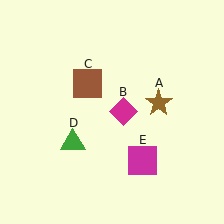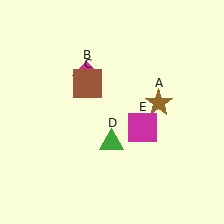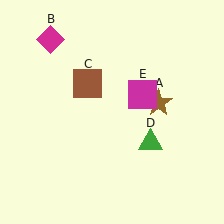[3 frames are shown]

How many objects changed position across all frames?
3 objects changed position: magenta diamond (object B), green triangle (object D), magenta square (object E).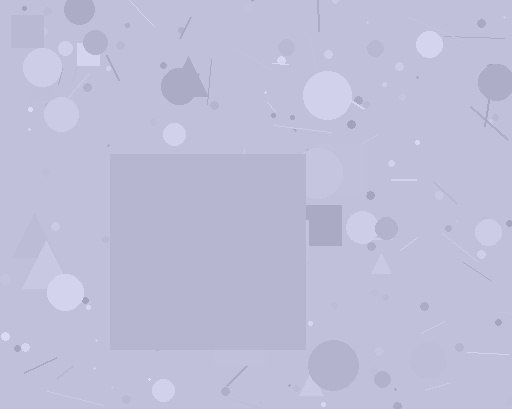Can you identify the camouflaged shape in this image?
The camouflaged shape is a square.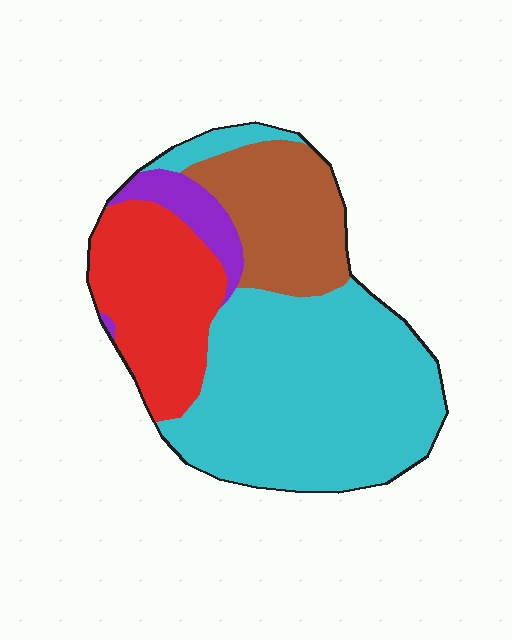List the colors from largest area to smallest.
From largest to smallest: cyan, red, brown, purple.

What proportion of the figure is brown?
Brown takes up about one fifth (1/5) of the figure.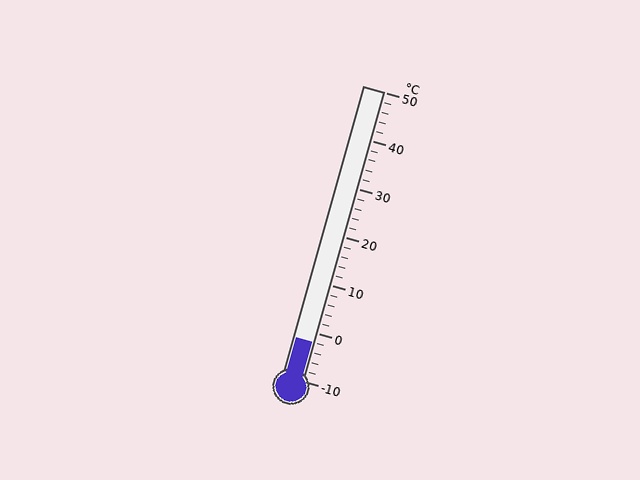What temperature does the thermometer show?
The thermometer shows approximately -2°C.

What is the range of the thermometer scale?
The thermometer scale ranges from -10°C to 50°C.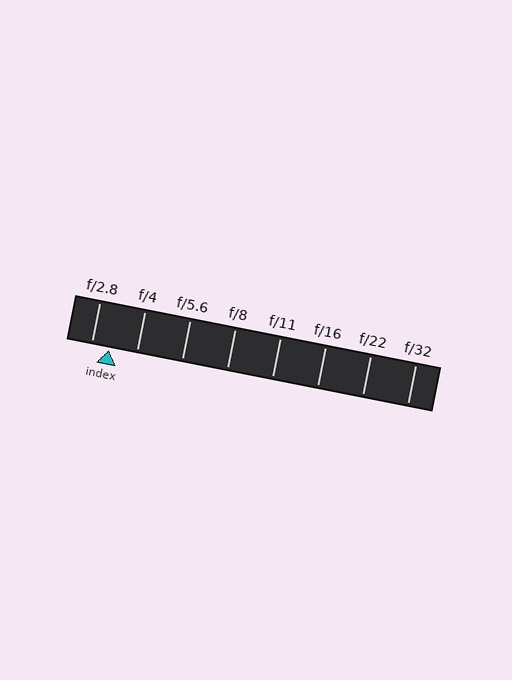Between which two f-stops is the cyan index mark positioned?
The index mark is between f/2.8 and f/4.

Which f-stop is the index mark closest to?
The index mark is closest to f/2.8.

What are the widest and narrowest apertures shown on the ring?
The widest aperture shown is f/2.8 and the narrowest is f/32.